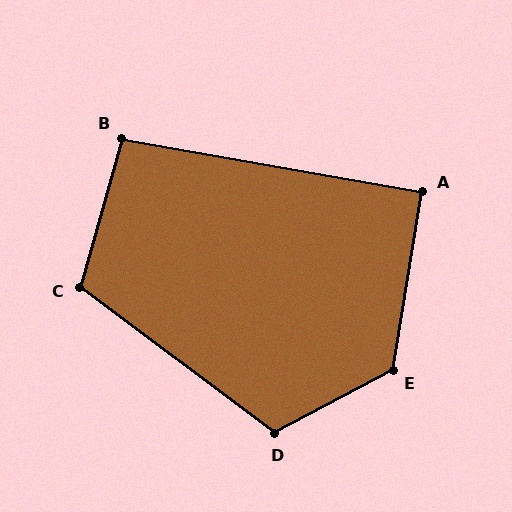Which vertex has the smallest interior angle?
A, at approximately 91 degrees.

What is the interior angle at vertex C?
Approximately 112 degrees (obtuse).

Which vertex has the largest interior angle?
E, at approximately 127 degrees.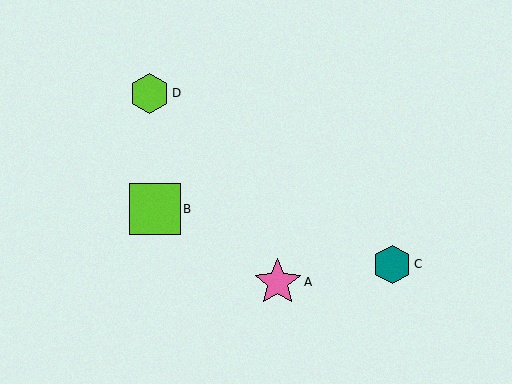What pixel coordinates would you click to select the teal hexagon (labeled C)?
Click at (392, 264) to select the teal hexagon C.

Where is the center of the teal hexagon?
The center of the teal hexagon is at (392, 264).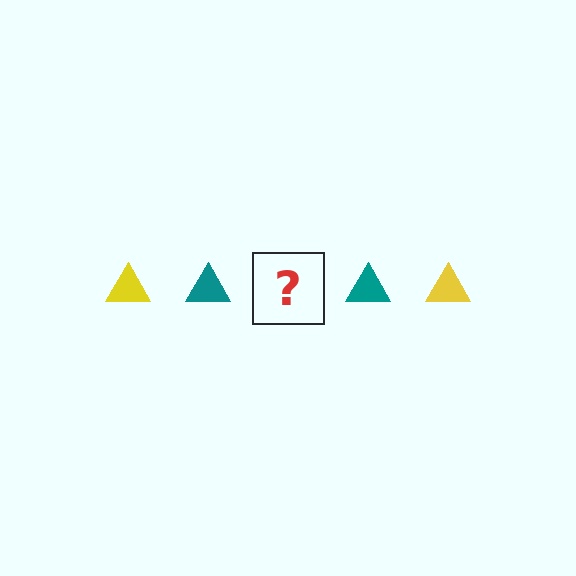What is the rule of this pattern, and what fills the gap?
The rule is that the pattern cycles through yellow, teal triangles. The gap should be filled with a yellow triangle.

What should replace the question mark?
The question mark should be replaced with a yellow triangle.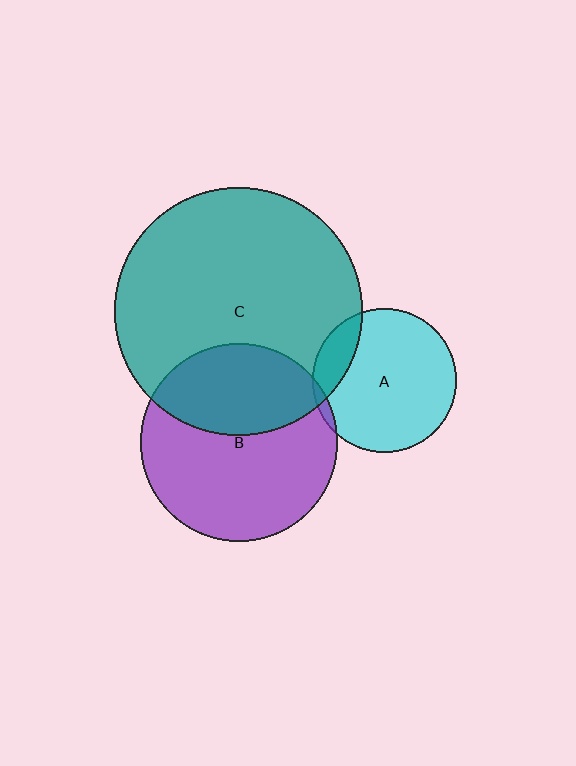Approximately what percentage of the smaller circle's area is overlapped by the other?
Approximately 35%.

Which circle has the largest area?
Circle C (teal).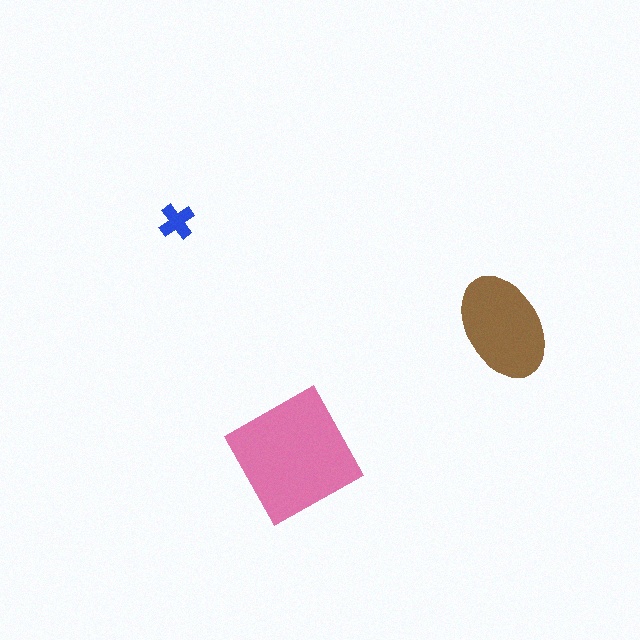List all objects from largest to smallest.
The pink square, the brown ellipse, the blue cross.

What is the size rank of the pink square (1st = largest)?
1st.